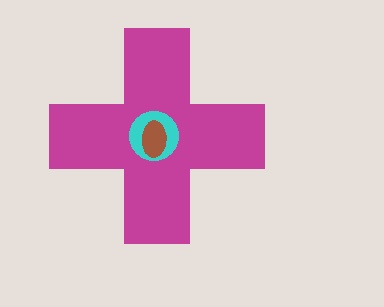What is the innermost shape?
The brown ellipse.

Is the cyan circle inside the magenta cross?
Yes.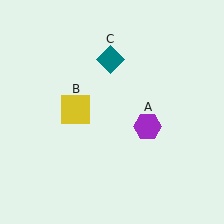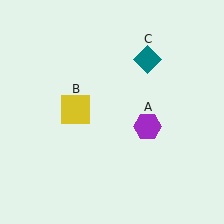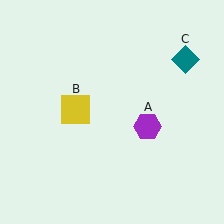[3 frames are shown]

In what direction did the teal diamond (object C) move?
The teal diamond (object C) moved right.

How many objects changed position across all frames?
1 object changed position: teal diamond (object C).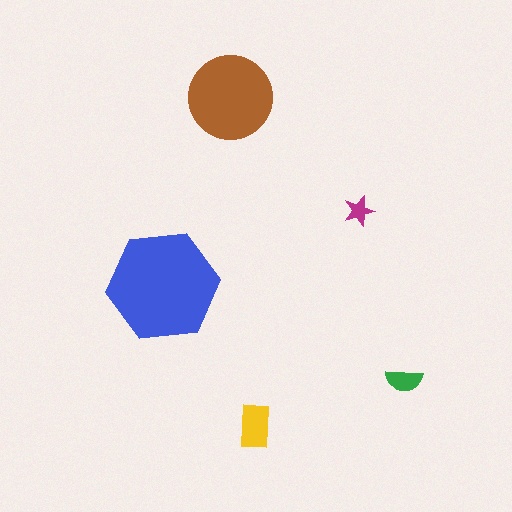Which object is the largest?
The blue hexagon.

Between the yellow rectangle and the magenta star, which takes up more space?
The yellow rectangle.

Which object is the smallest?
The magenta star.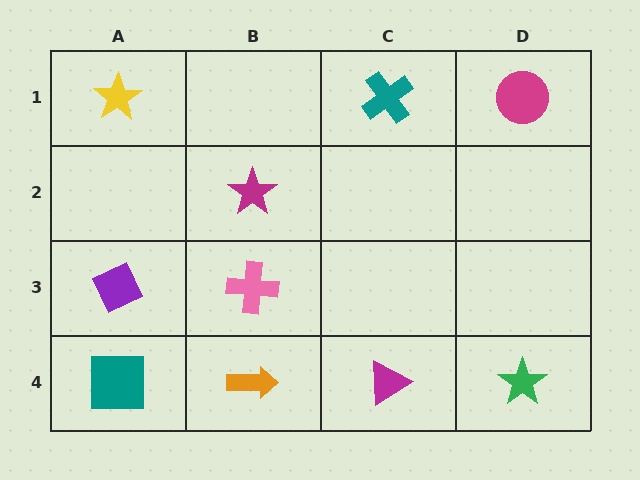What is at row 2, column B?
A magenta star.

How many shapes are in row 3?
2 shapes.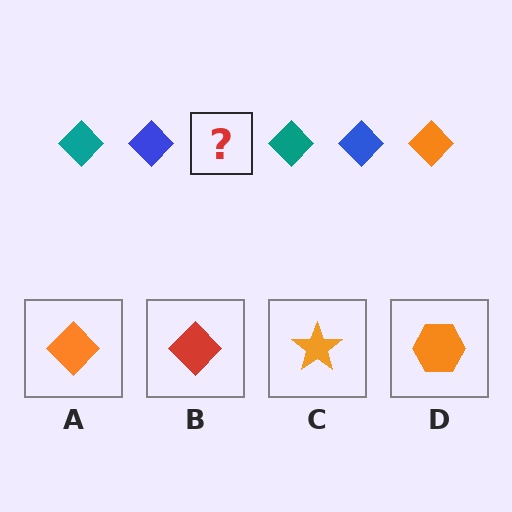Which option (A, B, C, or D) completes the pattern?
A.